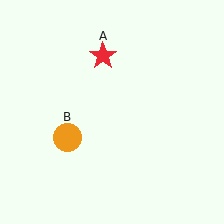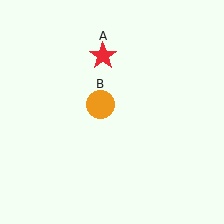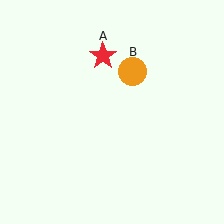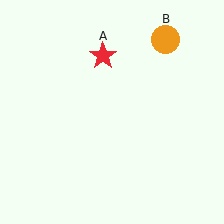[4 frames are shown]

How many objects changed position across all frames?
1 object changed position: orange circle (object B).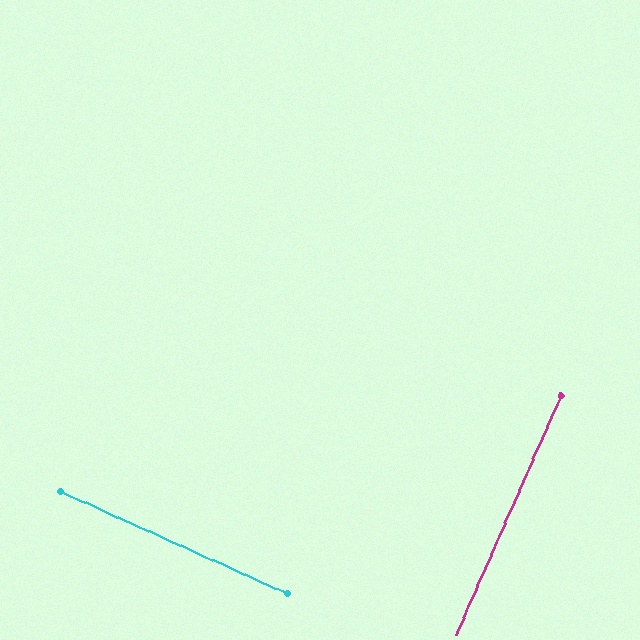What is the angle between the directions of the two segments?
Approximately 89 degrees.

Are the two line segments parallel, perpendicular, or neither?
Perpendicular — they meet at approximately 89°.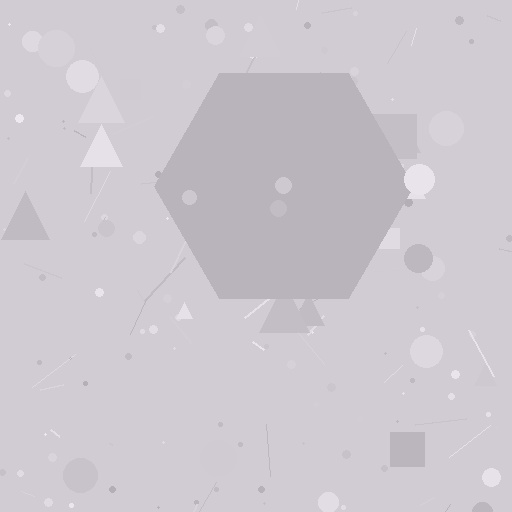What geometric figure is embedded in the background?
A hexagon is embedded in the background.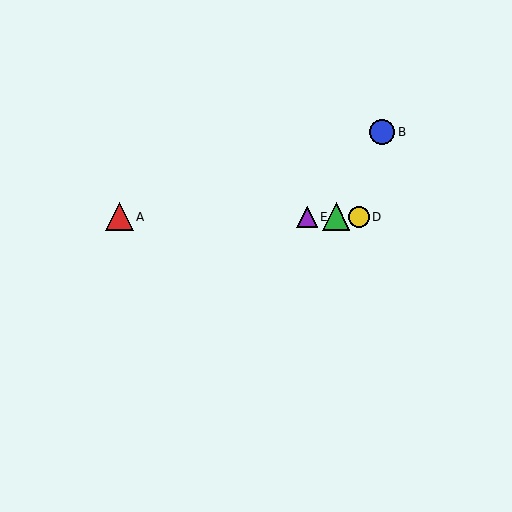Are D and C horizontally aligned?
Yes, both are at y≈217.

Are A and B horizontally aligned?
No, A is at y≈217 and B is at y≈132.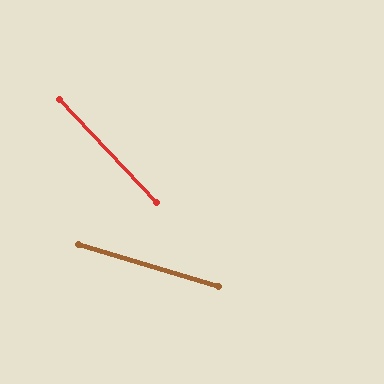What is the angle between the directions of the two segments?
Approximately 30 degrees.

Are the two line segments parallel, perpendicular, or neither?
Neither parallel nor perpendicular — they differ by about 30°.